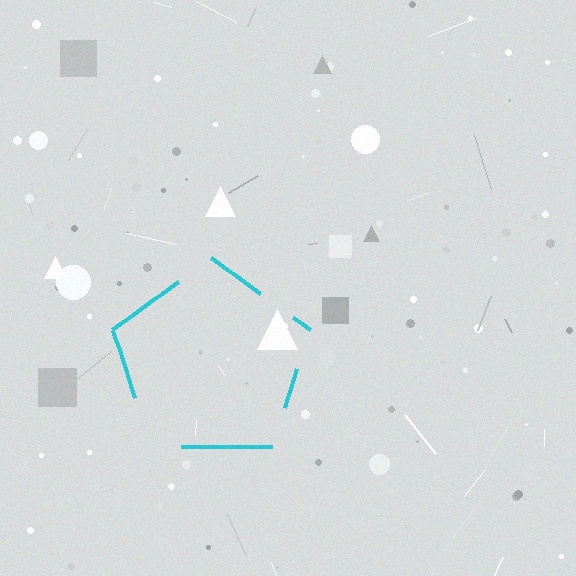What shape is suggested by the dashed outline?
The dashed outline suggests a pentagon.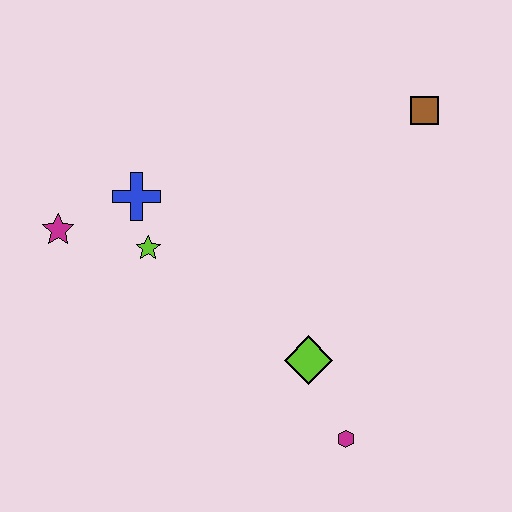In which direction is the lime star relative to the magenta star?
The lime star is to the right of the magenta star.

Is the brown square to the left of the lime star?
No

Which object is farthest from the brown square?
The magenta star is farthest from the brown square.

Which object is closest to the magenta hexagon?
The lime diamond is closest to the magenta hexagon.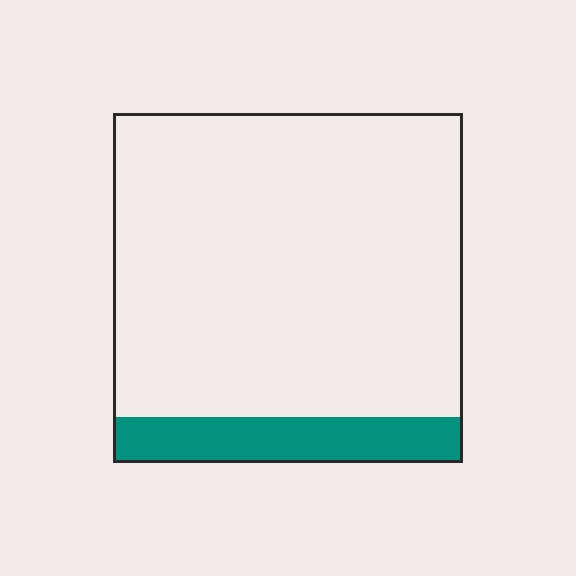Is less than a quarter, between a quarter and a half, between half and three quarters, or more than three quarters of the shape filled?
Less than a quarter.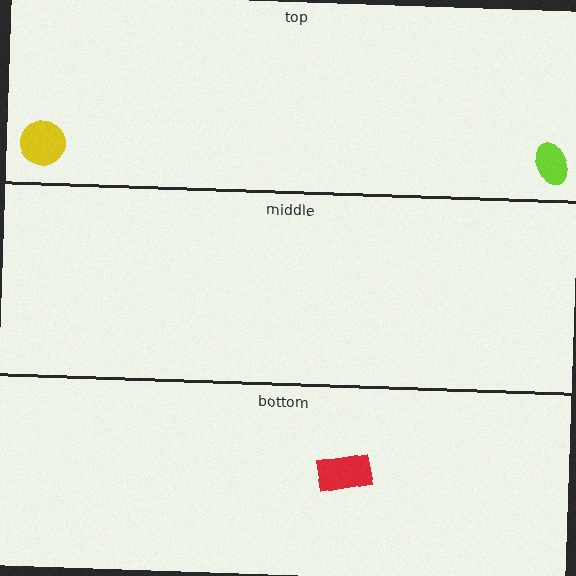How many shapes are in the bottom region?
1.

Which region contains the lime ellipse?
The top region.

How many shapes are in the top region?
2.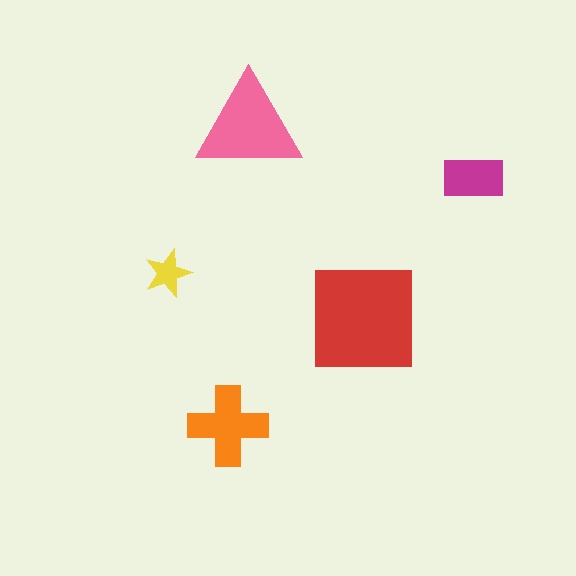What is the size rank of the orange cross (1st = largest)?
3rd.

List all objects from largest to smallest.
The red square, the pink triangle, the orange cross, the magenta rectangle, the yellow star.